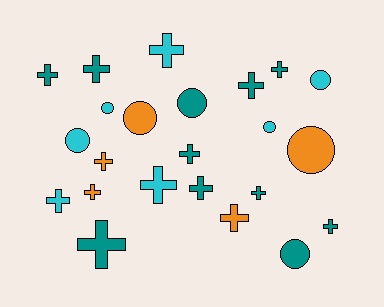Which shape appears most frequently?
Cross, with 15 objects.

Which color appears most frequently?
Teal, with 11 objects.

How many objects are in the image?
There are 23 objects.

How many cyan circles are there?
There are 4 cyan circles.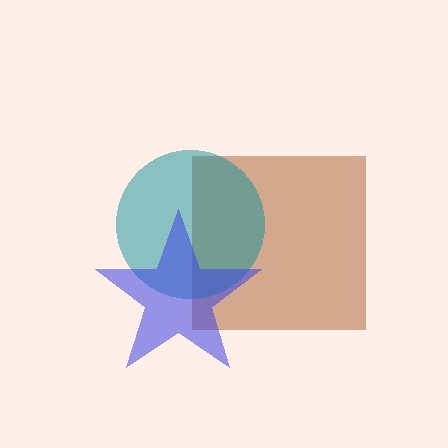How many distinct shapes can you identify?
There are 3 distinct shapes: a brown square, a teal circle, a blue star.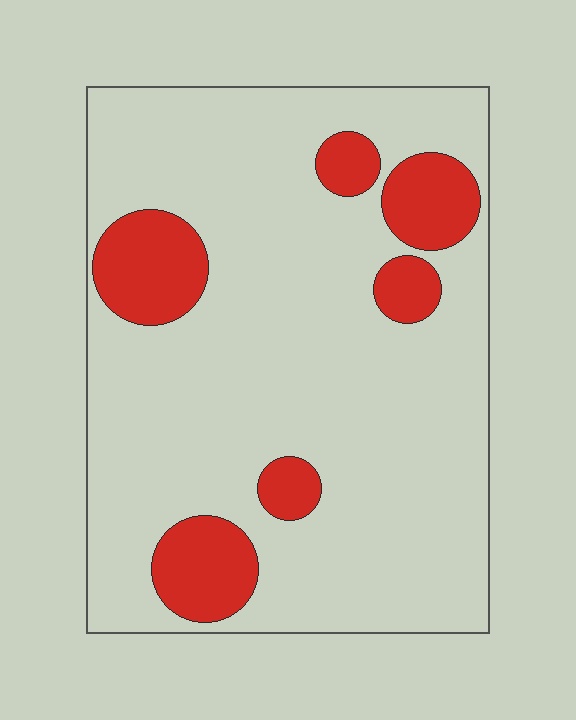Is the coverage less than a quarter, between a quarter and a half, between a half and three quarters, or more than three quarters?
Less than a quarter.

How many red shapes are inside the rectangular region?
6.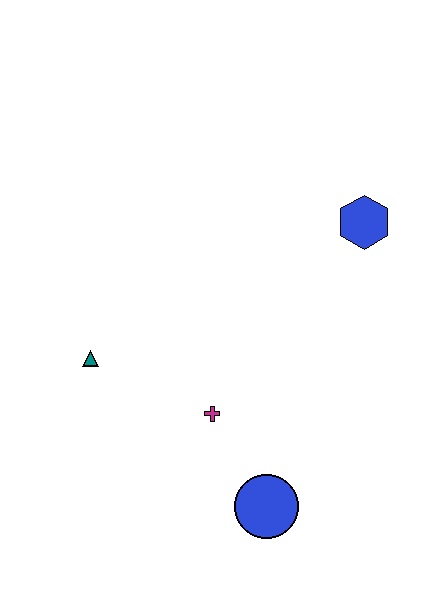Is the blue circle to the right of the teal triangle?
Yes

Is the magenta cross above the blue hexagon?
No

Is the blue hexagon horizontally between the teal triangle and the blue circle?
No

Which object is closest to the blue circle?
The magenta cross is closest to the blue circle.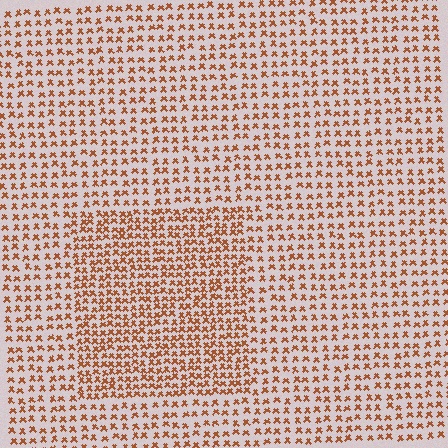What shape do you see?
I see a rectangle.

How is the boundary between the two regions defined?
The boundary is defined by a change in element density (approximately 1.7x ratio). All elements are the same color, size, and shape.